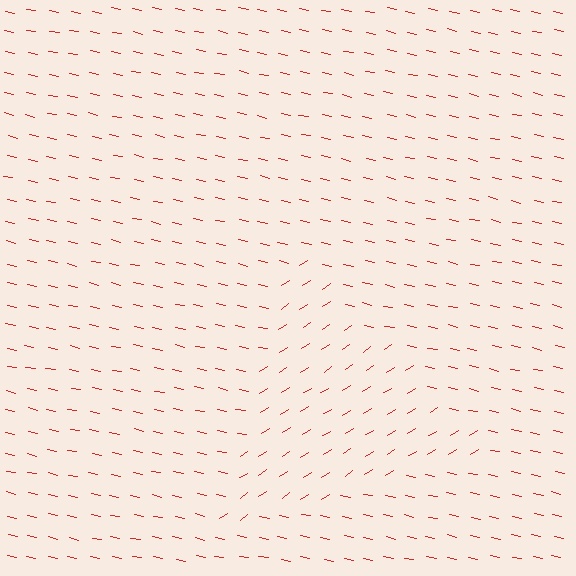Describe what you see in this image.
The image is filled with small red line segments. A triangle region in the image has lines oriented differently from the surrounding lines, creating a visible texture boundary.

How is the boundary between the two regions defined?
The boundary is defined purely by a change in line orientation (approximately 45 degrees difference). All lines are the same color and thickness.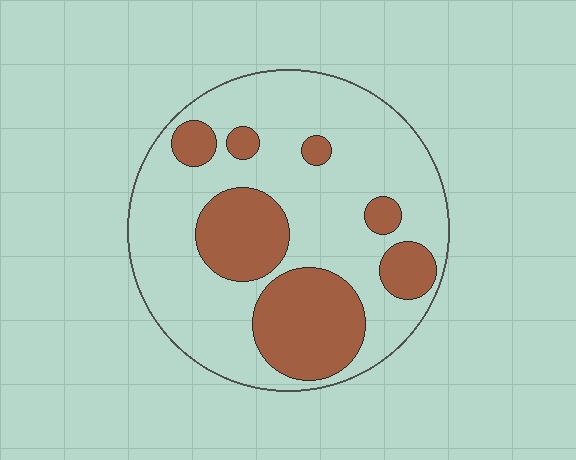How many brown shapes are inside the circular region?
7.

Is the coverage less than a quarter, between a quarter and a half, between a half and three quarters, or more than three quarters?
Between a quarter and a half.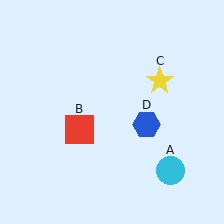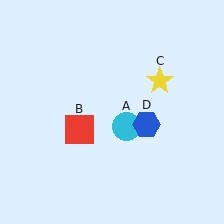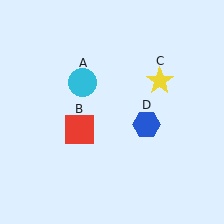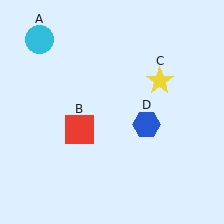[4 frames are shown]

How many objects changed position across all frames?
1 object changed position: cyan circle (object A).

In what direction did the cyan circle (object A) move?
The cyan circle (object A) moved up and to the left.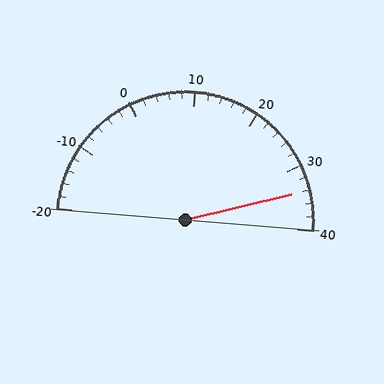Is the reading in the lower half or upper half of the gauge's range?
The reading is in the upper half of the range (-20 to 40).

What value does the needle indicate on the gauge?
The needle indicates approximately 34.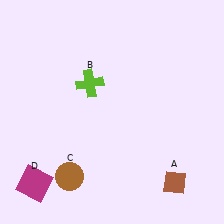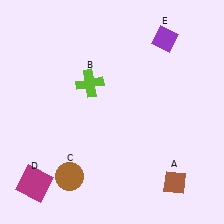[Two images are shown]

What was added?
A purple diamond (E) was added in Image 2.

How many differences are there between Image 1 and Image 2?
There is 1 difference between the two images.